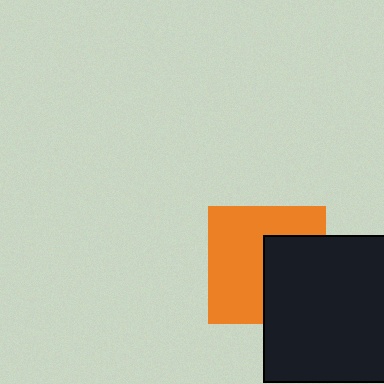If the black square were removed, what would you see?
You would see the complete orange square.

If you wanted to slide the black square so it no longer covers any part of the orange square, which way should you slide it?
Slide it right — that is the most direct way to separate the two shapes.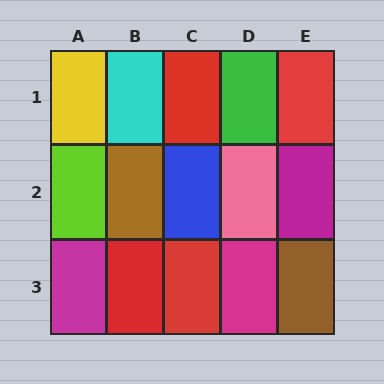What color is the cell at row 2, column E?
Magenta.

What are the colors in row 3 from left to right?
Magenta, red, red, magenta, brown.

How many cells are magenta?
3 cells are magenta.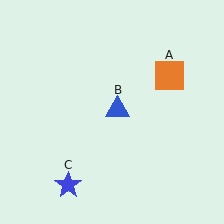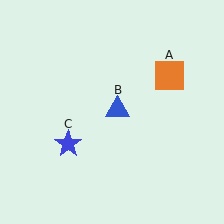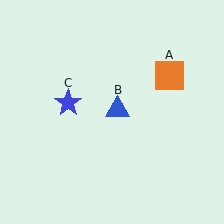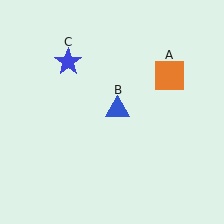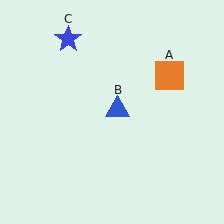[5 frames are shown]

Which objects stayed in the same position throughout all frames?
Orange square (object A) and blue triangle (object B) remained stationary.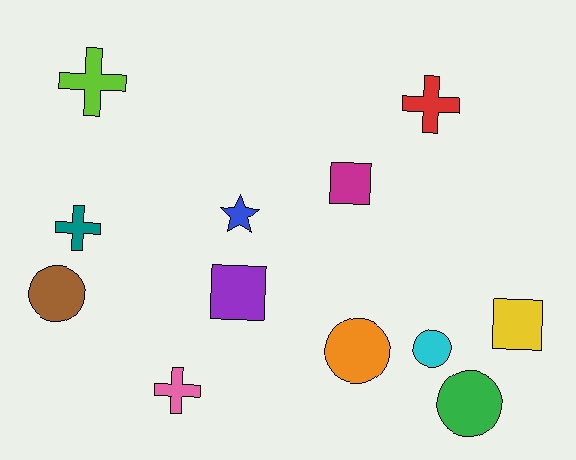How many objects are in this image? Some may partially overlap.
There are 12 objects.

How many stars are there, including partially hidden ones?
There is 1 star.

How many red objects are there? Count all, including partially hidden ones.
There is 1 red object.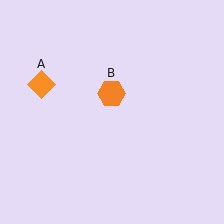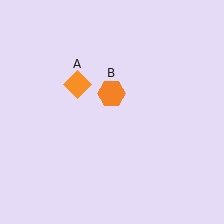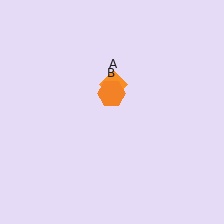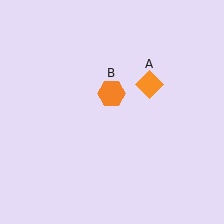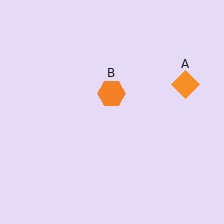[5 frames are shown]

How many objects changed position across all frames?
1 object changed position: orange diamond (object A).